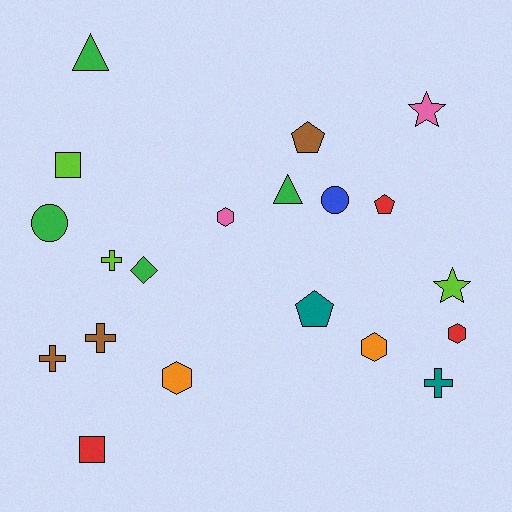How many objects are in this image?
There are 20 objects.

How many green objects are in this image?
There are 4 green objects.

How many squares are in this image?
There are 2 squares.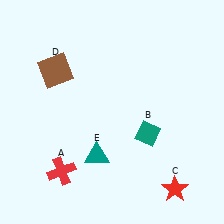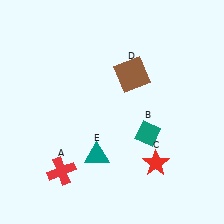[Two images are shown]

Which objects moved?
The objects that moved are: the red star (C), the brown square (D).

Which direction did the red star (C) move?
The red star (C) moved up.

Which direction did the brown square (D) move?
The brown square (D) moved right.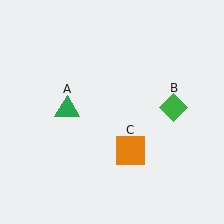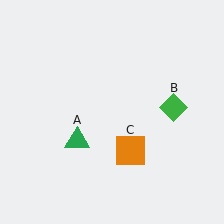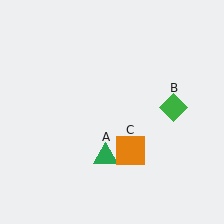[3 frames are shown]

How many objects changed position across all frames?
1 object changed position: green triangle (object A).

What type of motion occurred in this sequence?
The green triangle (object A) rotated counterclockwise around the center of the scene.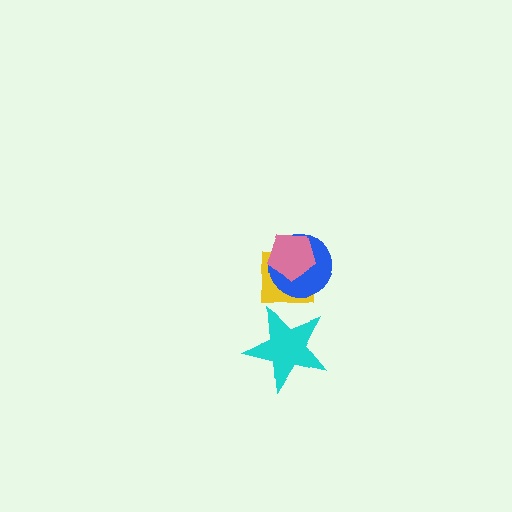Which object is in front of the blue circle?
The pink pentagon is in front of the blue circle.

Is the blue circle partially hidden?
Yes, it is partially covered by another shape.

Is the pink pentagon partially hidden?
No, no other shape covers it.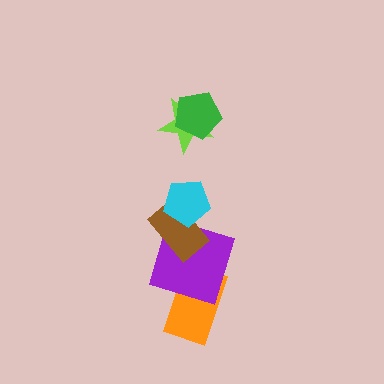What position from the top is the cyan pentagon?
The cyan pentagon is 3rd from the top.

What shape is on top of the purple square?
The brown rectangle is on top of the purple square.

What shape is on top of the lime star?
The green pentagon is on top of the lime star.